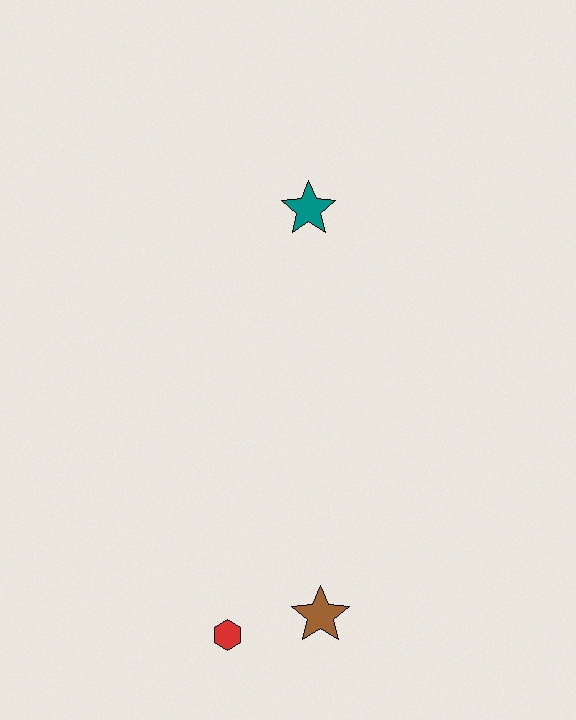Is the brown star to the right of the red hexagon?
Yes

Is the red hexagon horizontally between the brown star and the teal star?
No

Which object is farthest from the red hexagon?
The teal star is farthest from the red hexagon.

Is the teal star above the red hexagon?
Yes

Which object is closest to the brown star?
The red hexagon is closest to the brown star.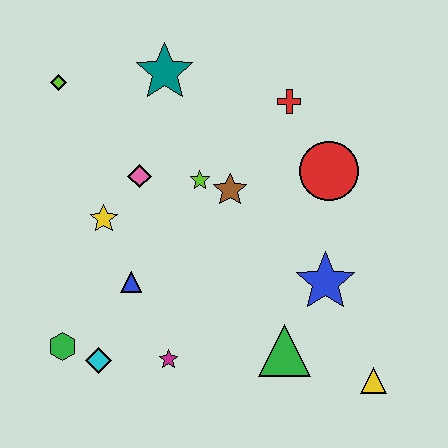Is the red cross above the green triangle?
Yes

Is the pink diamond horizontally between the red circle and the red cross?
No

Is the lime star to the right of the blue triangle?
Yes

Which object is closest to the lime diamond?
The teal star is closest to the lime diamond.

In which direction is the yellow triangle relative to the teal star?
The yellow triangle is below the teal star.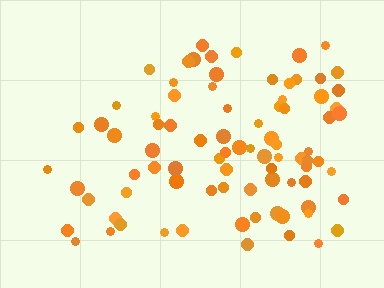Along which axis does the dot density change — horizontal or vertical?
Horizontal.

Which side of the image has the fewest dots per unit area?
The left.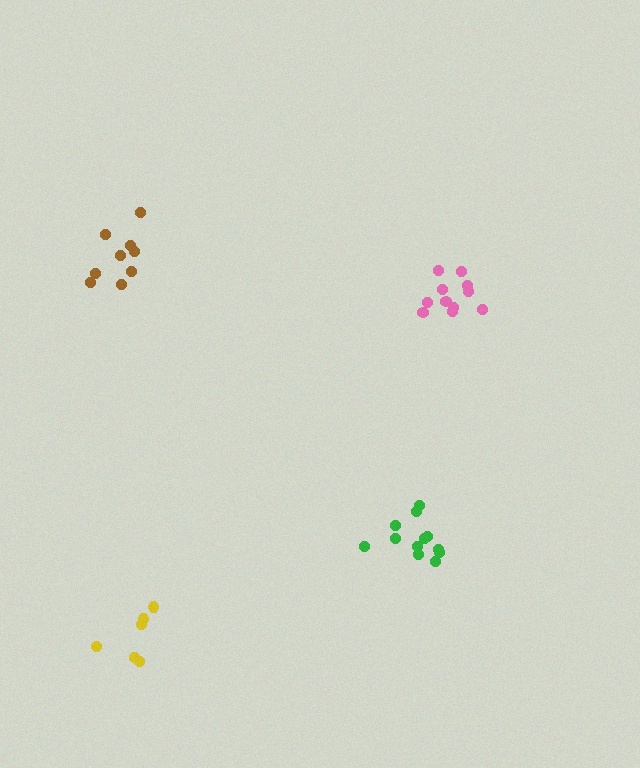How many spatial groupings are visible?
There are 4 spatial groupings.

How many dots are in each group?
Group 1: 9 dots, Group 2: 12 dots, Group 3: 6 dots, Group 4: 11 dots (38 total).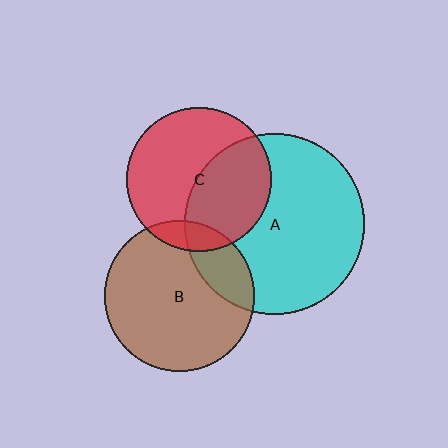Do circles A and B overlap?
Yes.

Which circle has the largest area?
Circle A (cyan).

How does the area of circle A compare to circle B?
Approximately 1.4 times.